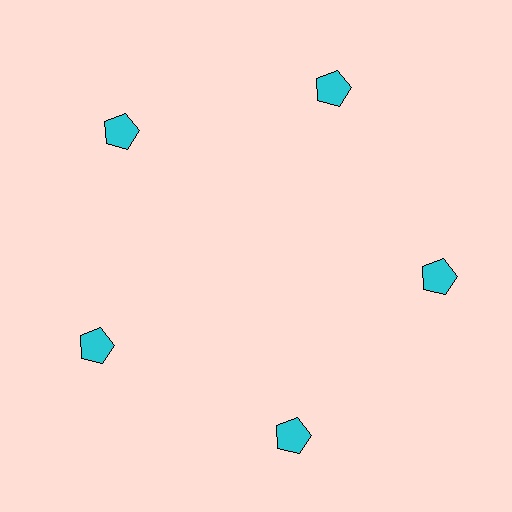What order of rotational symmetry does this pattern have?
This pattern has 5-fold rotational symmetry.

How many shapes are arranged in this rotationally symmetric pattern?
There are 5 shapes, arranged in 5 groups of 1.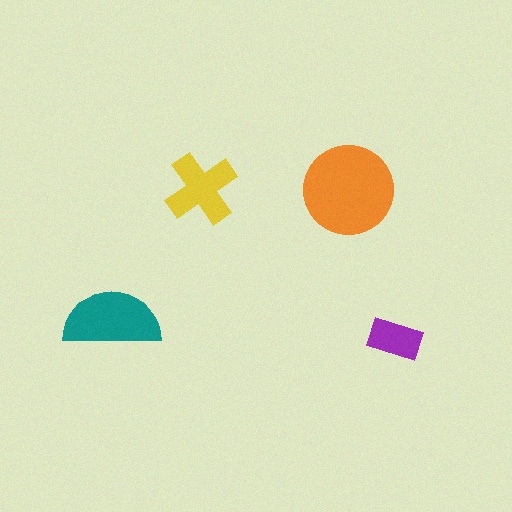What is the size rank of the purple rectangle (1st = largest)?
4th.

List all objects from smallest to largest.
The purple rectangle, the yellow cross, the teal semicircle, the orange circle.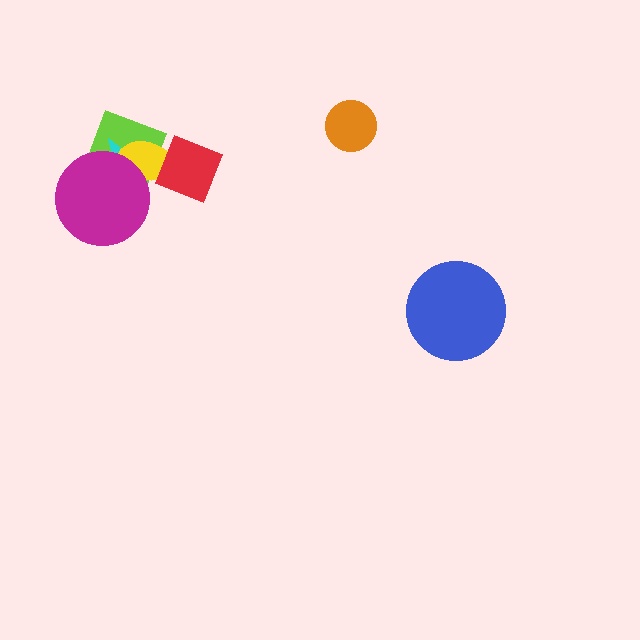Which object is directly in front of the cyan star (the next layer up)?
The yellow ellipse is directly in front of the cyan star.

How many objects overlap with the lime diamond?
4 objects overlap with the lime diamond.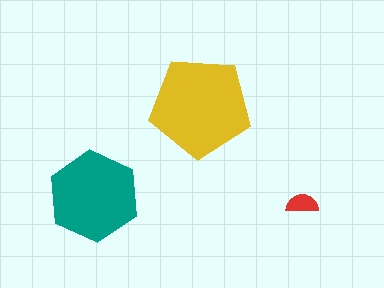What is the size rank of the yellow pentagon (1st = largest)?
1st.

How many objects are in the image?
There are 3 objects in the image.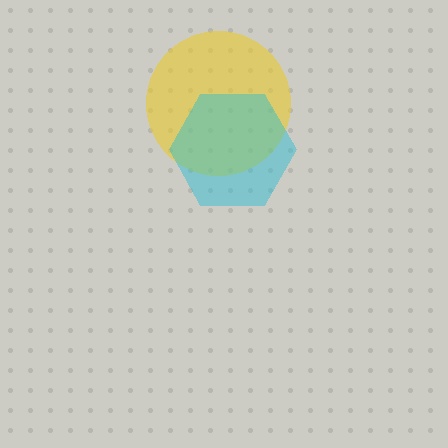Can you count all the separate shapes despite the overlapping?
Yes, there are 2 separate shapes.